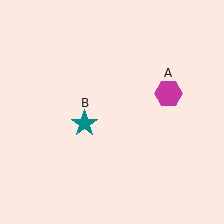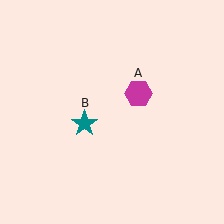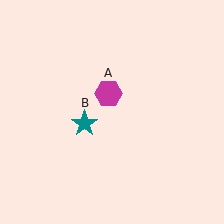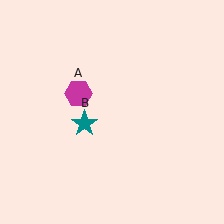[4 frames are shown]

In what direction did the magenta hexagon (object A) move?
The magenta hexagon (object A) moved left.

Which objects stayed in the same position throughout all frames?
Teal star (object B) remained stationary.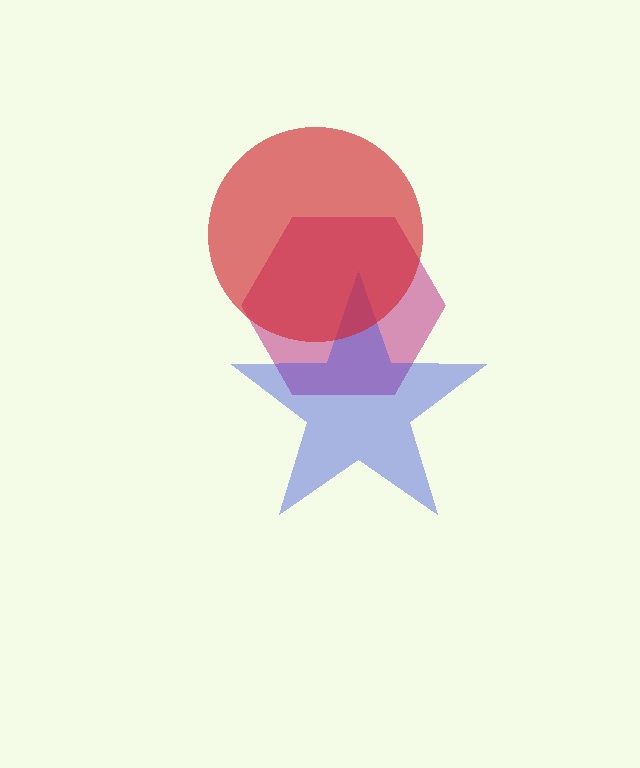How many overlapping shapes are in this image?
There are 3 overlapping shapes in the image.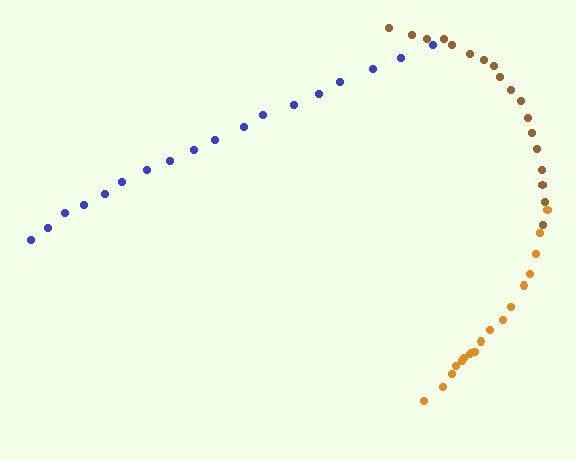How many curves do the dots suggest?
There are 3 distinct paths.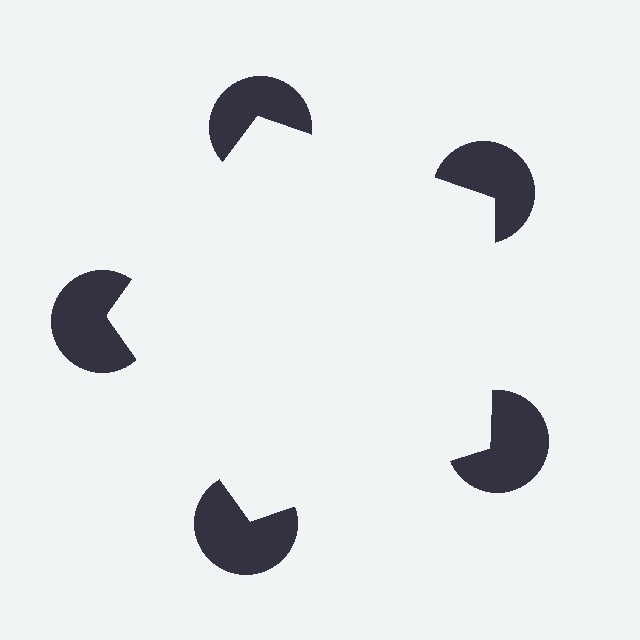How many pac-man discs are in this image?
There are 5 — one at each vertex of the illusory pentagon.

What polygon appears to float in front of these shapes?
An illusory pentagon — its edges are inferred from the aligned wedge cuts in the pac-man discs, not physically drawn.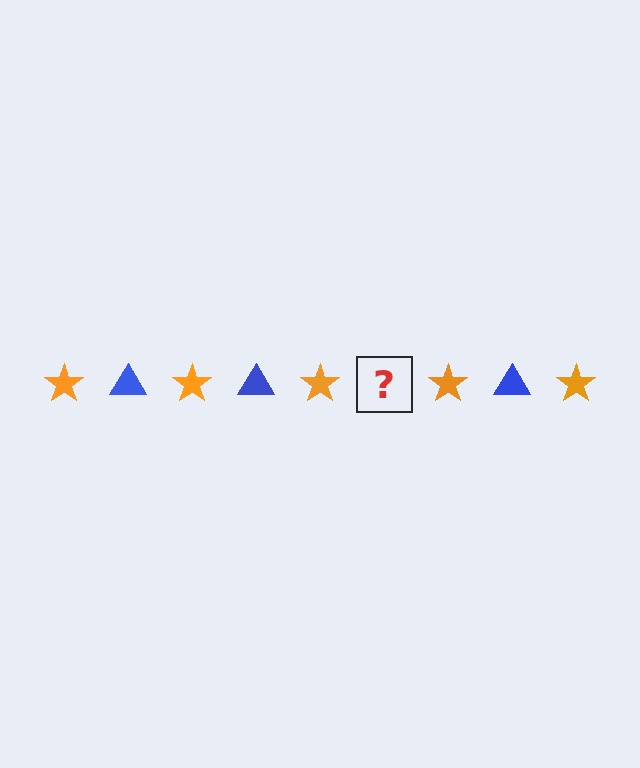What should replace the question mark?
The question mark should be replaced with a blue triangle.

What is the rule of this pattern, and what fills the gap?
The rule is that the pattern alternates between orange star and blue triangle. The gap should be filled with a blue triangle.